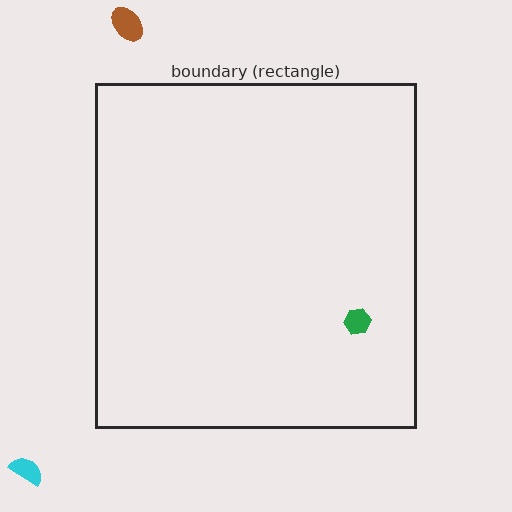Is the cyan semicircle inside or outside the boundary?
Outside.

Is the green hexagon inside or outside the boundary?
Inside.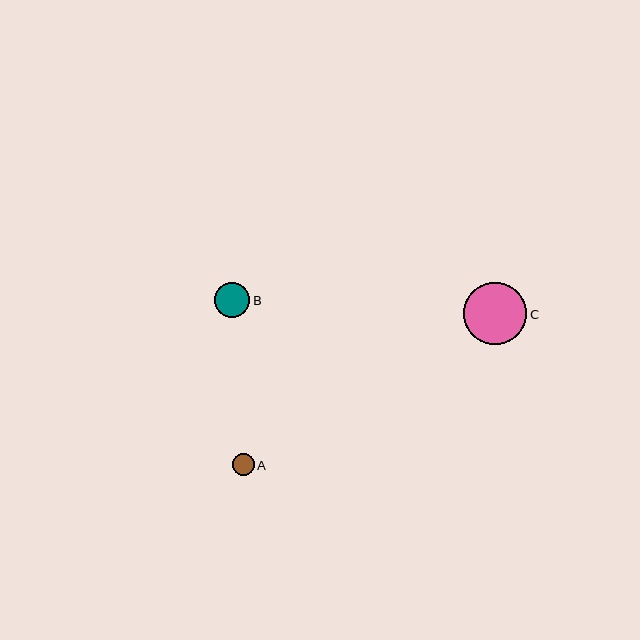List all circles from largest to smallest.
From largest to smallest: C, B, A.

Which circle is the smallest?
Circle A is the smallest with a size of approximately 22 pixels.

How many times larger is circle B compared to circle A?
Circle B is approximately 1.6 times the size of circle A.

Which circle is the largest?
Circle C is the largest with a size of approximately 63 pixels.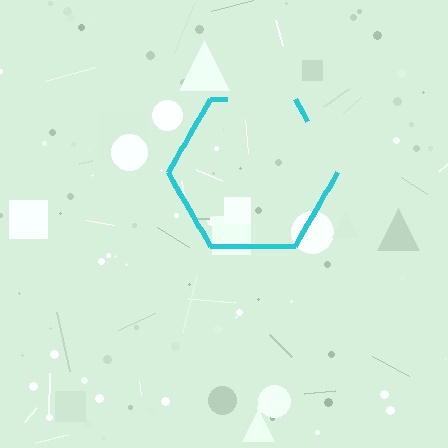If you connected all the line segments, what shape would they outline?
They would outline a hexagon.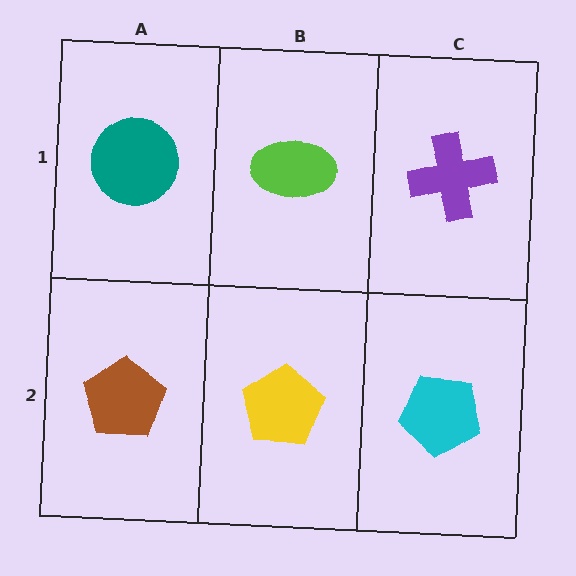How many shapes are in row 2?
3 shapes.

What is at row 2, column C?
A cyan pentagon.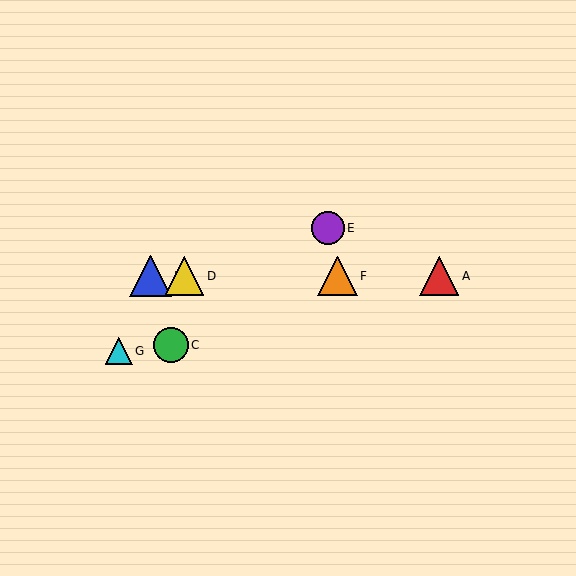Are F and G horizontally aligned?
No, F is at y≈276 and G is at y≈351.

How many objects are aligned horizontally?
4 objects (A, B, D, F) are aligned horizontally.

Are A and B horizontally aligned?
Yes, both are at y≈276.